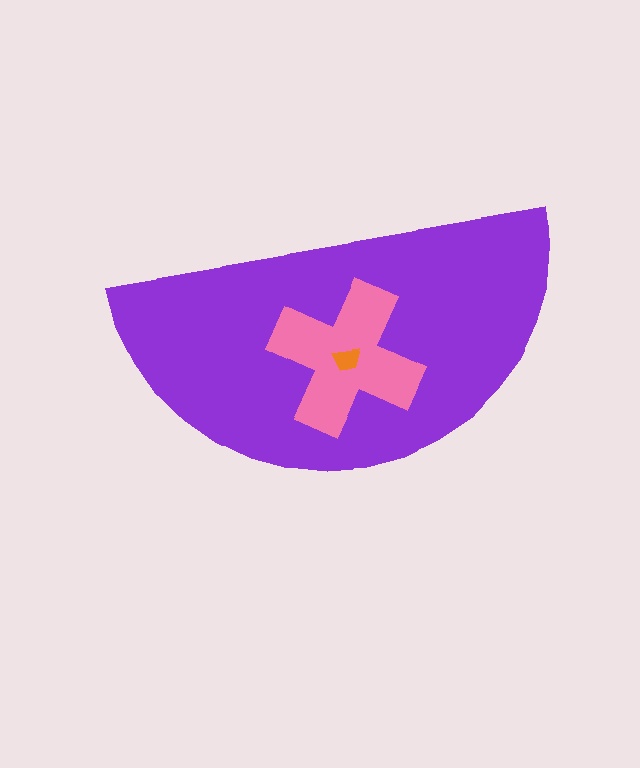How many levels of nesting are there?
3.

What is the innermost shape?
The orange trapezoid.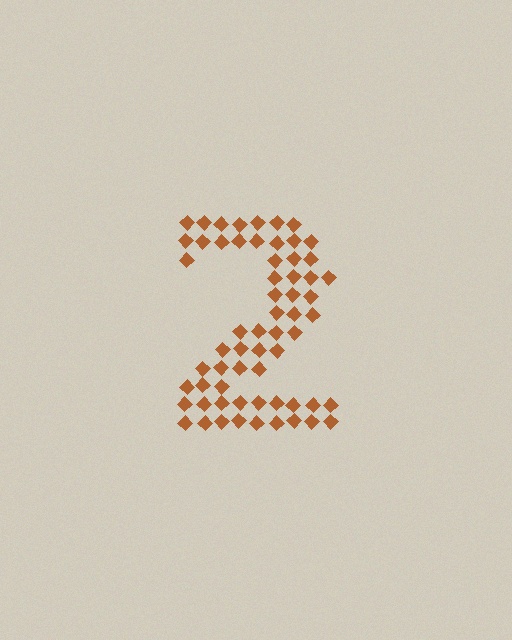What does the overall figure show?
The overall figure shows the digit 2.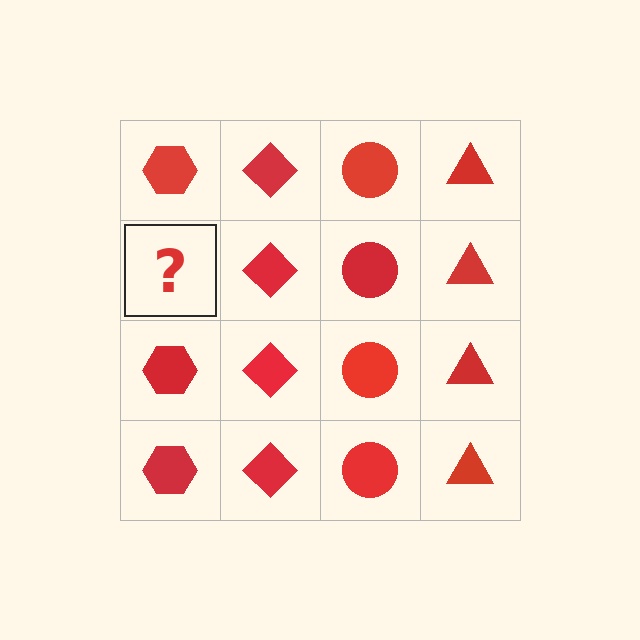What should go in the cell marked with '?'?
The missing cell should contain a red hexagon.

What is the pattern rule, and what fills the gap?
The rule is that each column has a consistent shape. The gap should be filled with a red hexagon.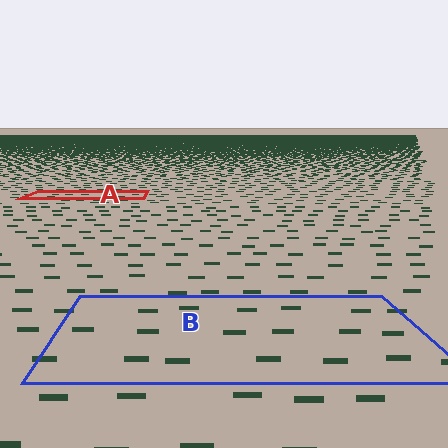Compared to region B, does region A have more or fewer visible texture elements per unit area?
Region A has more texture elements per unit area — they are packed more densely because it is farther away.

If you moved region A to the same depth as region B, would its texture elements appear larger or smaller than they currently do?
They would appear larger. At a closer depth, the same texture elements are projected at a bigger on-screen size.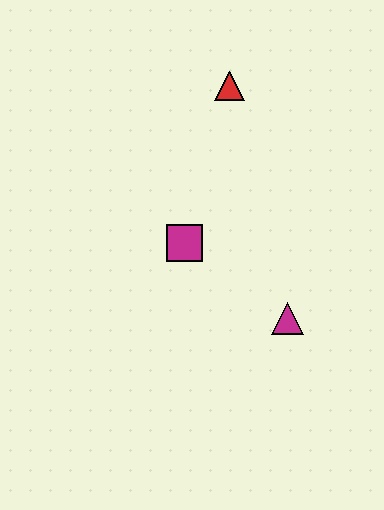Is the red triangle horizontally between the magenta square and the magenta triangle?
Yes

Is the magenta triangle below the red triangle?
Yes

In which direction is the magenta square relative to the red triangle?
The magenta square is below the red triangle.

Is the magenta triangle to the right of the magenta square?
Yes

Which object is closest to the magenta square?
The magenta triangle is closest to the magenta square.